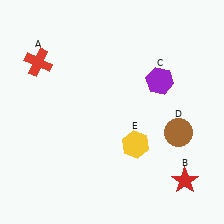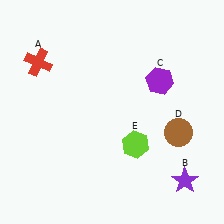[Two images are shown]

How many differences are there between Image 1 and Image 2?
There are 2 differences between the two images.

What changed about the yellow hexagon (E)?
In Image 1, E is yellow. In Image 2, it changed to lime.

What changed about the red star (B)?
In Image 1, B is red. In Image 2, it changed to purple.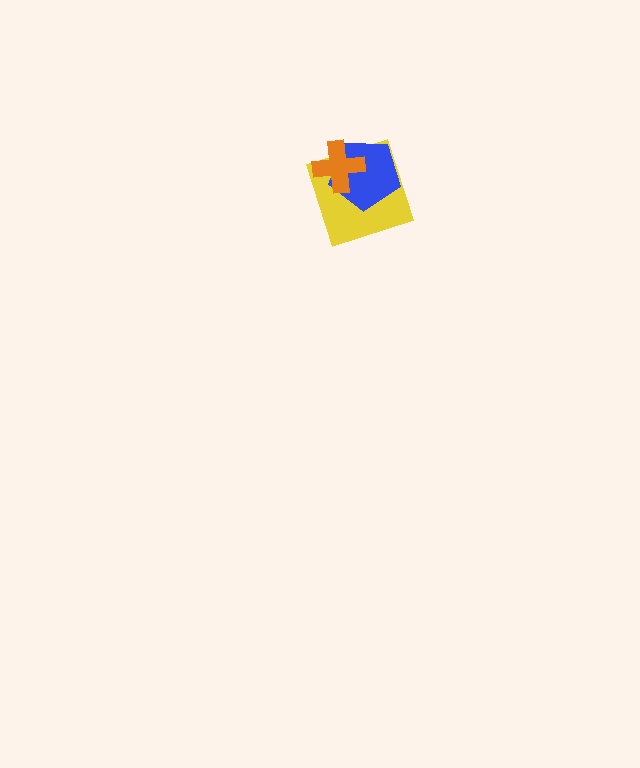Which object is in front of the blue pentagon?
The orange cross is in front of the blue pentagon.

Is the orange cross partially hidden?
No, no other shape covers it.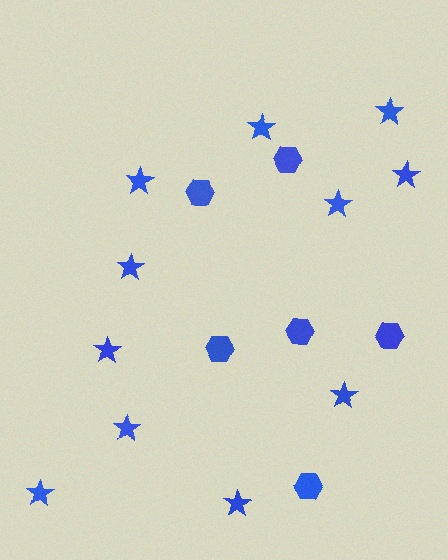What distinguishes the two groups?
There are 2 groups: one group of stars (11) and one group of hexagons (6).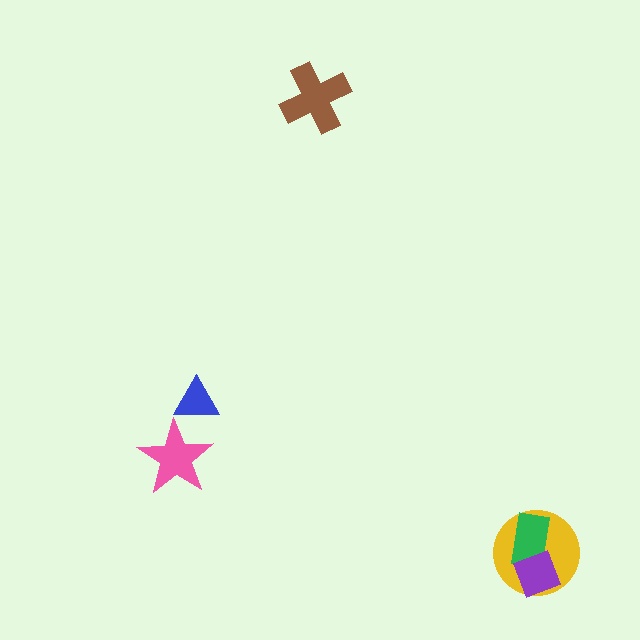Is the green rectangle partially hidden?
Yes, it is partially covered by another shape.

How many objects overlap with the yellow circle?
2 objects overlap with the yellow circle.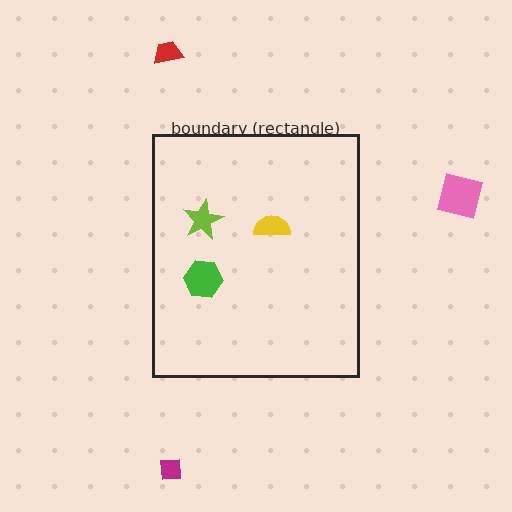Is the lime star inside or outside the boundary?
Inside.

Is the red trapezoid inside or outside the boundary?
Outside.